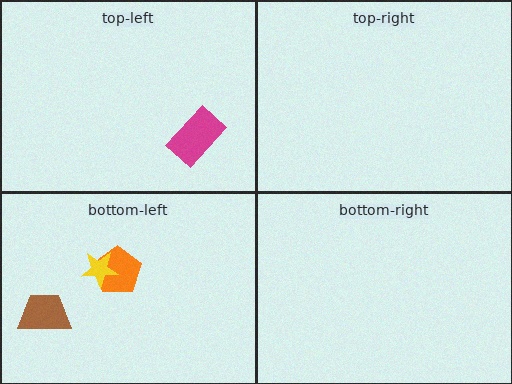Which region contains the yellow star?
The bottom-left region.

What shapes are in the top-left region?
The magenta rectangle.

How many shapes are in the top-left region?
1.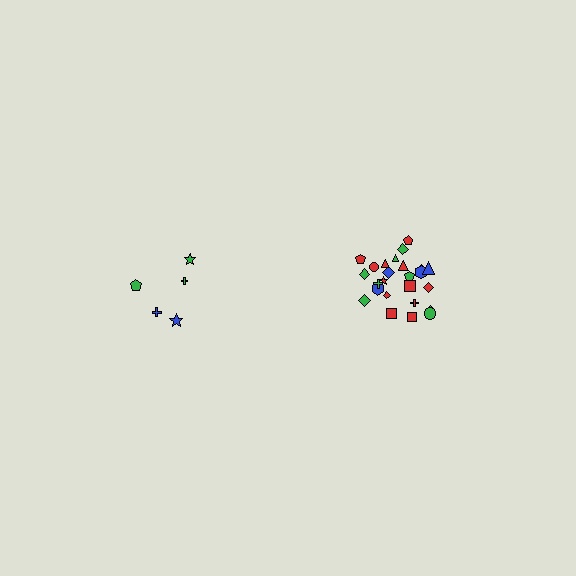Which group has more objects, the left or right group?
The right group.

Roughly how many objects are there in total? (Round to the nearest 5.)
Roughly 30 objects in total.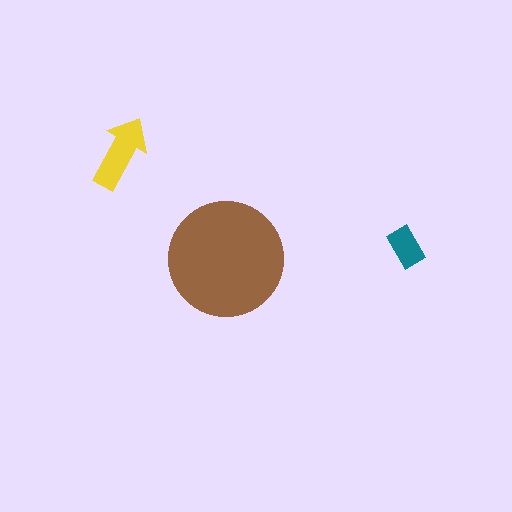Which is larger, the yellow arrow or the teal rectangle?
The yellow arrow.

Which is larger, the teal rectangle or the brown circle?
The brown circle.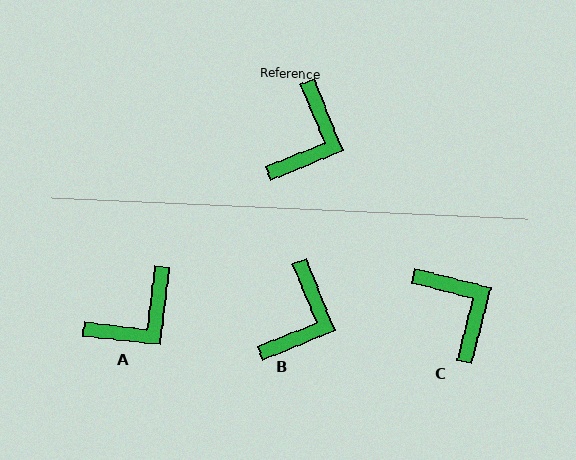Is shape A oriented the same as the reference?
No, it is off by about 28 degrees.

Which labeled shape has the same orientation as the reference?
B.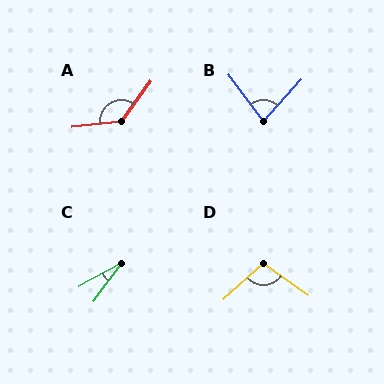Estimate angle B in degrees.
Approximately 79 degrees.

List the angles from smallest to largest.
C (25°), B (79°), D (103°), A (133°).